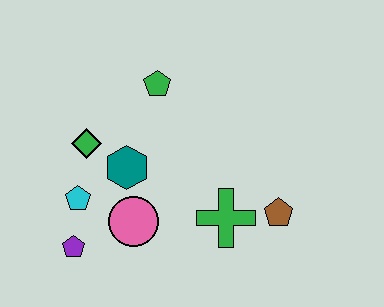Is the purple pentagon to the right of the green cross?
No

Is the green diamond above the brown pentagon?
Yes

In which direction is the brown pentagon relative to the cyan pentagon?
The brown pentagon is to the right of the cyan pentagon.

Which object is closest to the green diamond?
The teal hexagon is closest to the green diamond.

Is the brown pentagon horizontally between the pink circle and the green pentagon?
No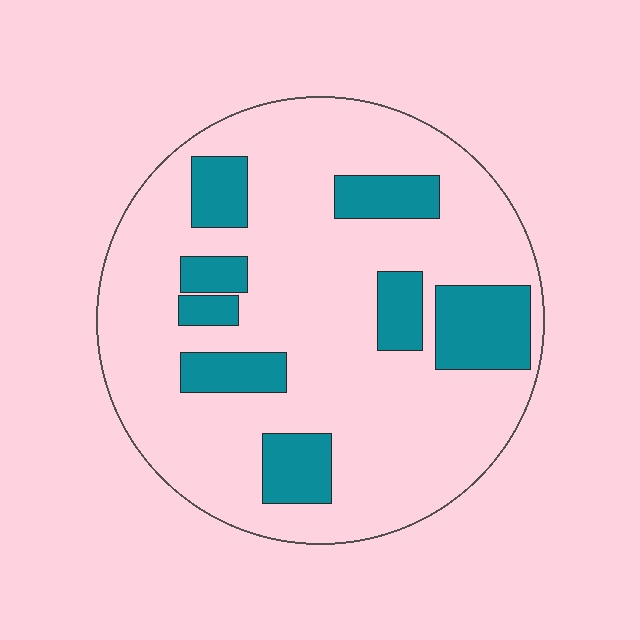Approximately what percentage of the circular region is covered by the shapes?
Approximately 20%.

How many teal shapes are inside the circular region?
8.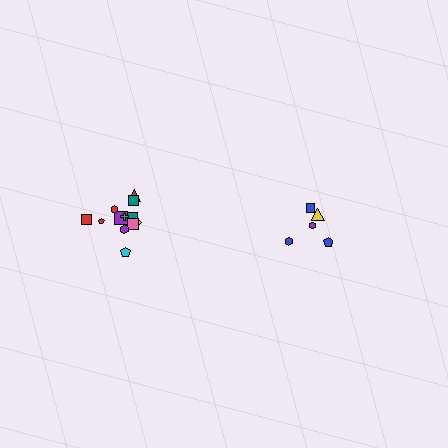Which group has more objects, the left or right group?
The left group.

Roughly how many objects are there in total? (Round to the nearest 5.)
Roughly 15 objects in total.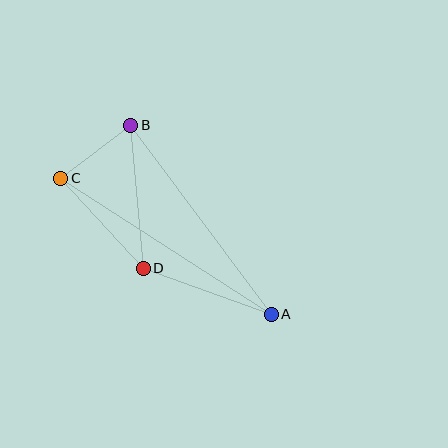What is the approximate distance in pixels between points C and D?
The distance between C and D is approximately 122 pixels.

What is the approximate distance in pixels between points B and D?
The distance between B and D is approximately 143 pixels.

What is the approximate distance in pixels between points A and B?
The distance between A and B is approximately 236 pixels.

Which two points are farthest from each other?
Points A and C are farthest from each other.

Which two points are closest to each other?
Points B and C are closest to each other.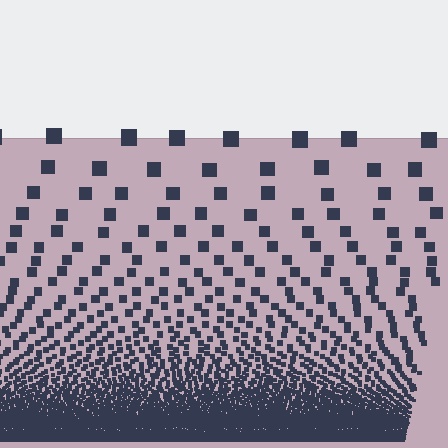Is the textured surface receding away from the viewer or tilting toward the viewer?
The surface appears to tilt toward the viewer. Texture elements get larger and sparser toward the top.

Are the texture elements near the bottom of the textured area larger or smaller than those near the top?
Smaller. The gradient is inverted — elements near the bottom are smaller and denser.